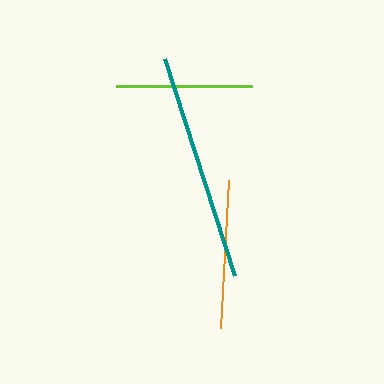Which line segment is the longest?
The teal line is the longest at approximately 228 pixels.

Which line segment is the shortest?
The lime line is the shortest at approximately 136 pixels.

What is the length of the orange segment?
The orange segment is approximately 148 pixels long.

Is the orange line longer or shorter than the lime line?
The orange line is longer than the lime line.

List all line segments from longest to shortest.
From longest to shortest: teal, orange, lime.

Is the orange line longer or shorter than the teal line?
The teal line is longer than the orange line.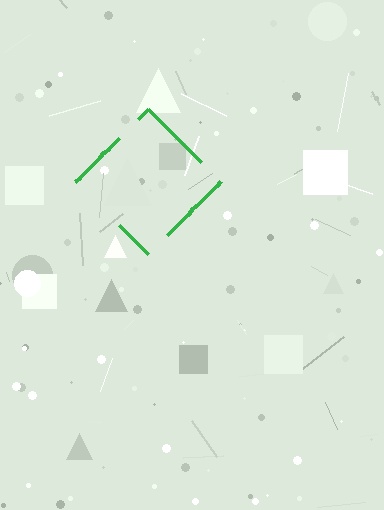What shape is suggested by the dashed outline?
The dashed outline suggests a diamond.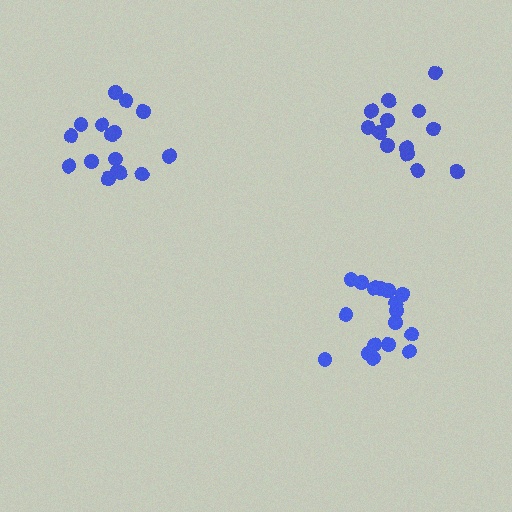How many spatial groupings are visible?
There are 3 spatial groupings.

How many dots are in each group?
Group 1: 16 dots, Group 2: 18 dots, Group 3: 13 dots (47 total).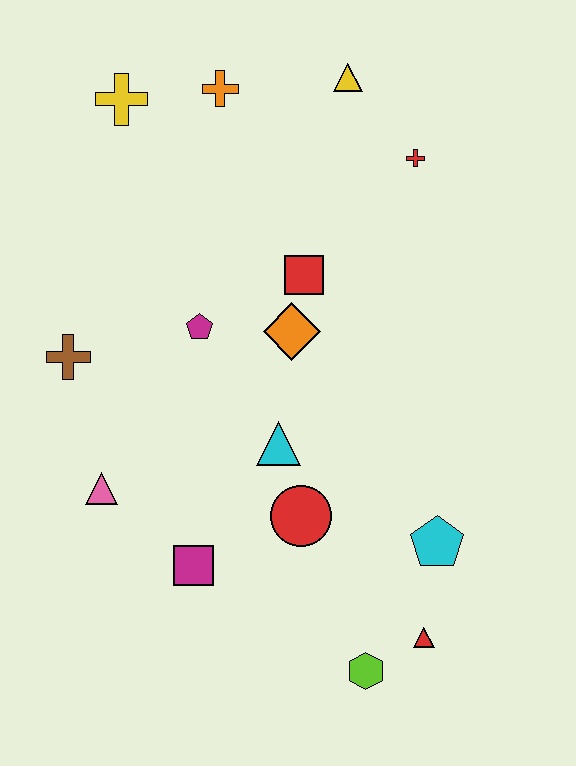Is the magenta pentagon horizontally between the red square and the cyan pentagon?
No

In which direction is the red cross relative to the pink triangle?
The red cross is above the pink triangle.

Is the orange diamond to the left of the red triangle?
Yes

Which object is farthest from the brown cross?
The red triangle is farthest from the brown cross.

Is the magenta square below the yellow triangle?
Yes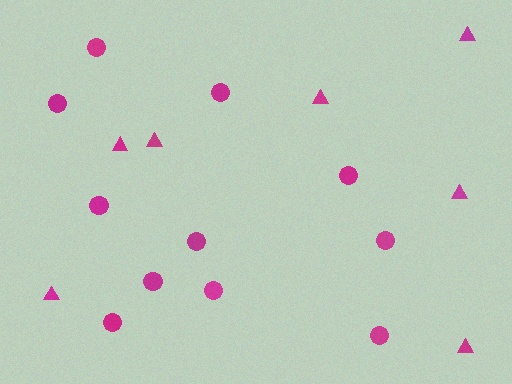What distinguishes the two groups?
There are 2 groups: one group of triangles (7) and one group of circles (11).